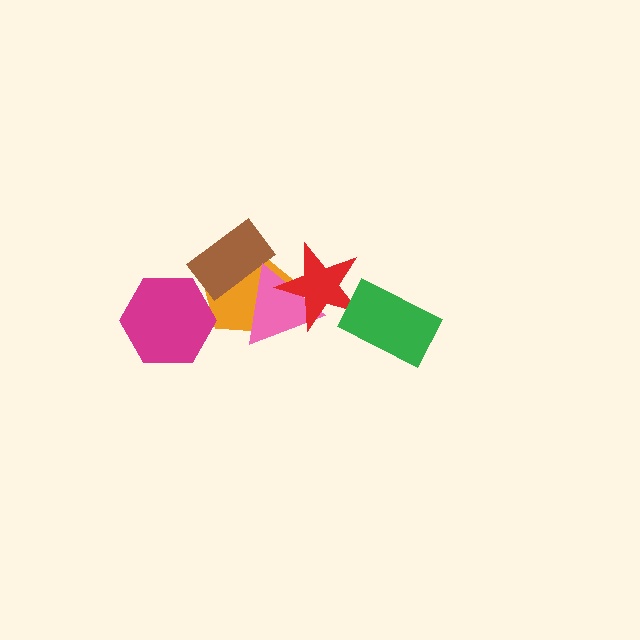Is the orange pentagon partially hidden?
Yes, it is partially covered by another shape.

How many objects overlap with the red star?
3 objects overlap with the red star.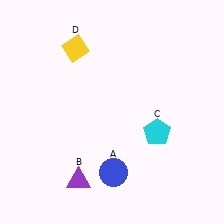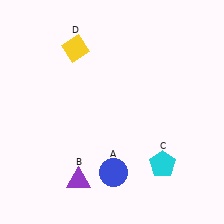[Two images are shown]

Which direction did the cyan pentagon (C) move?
The cyan pentagon (C) moved down.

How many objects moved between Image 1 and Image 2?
1 object moved between the two images.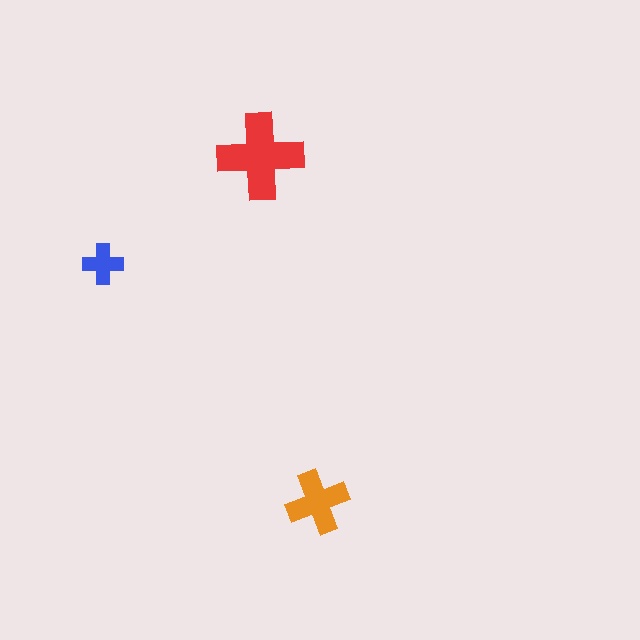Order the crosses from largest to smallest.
the red one, the orange one, the blue one.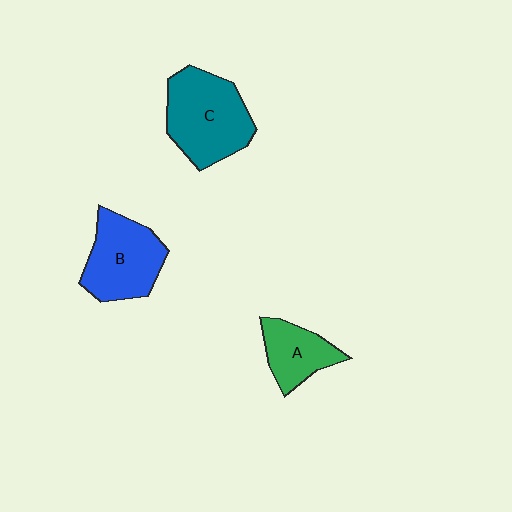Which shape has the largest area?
Shape C (teal).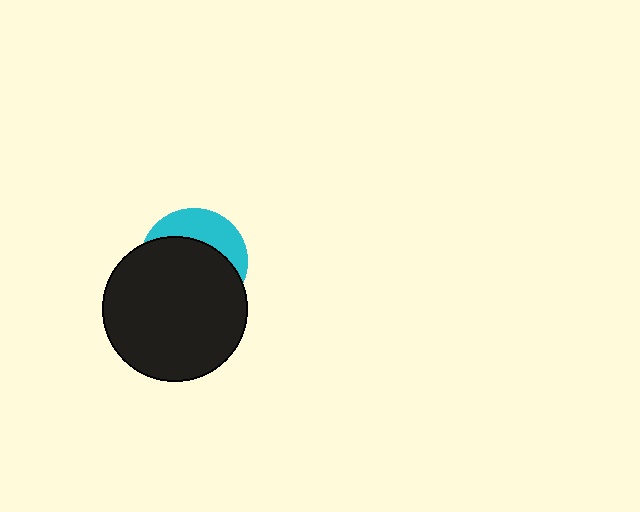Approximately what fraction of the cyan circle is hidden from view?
Roughly 67% of the cyan circle is hidden behind the black circle.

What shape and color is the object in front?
The object in front is a black circle.